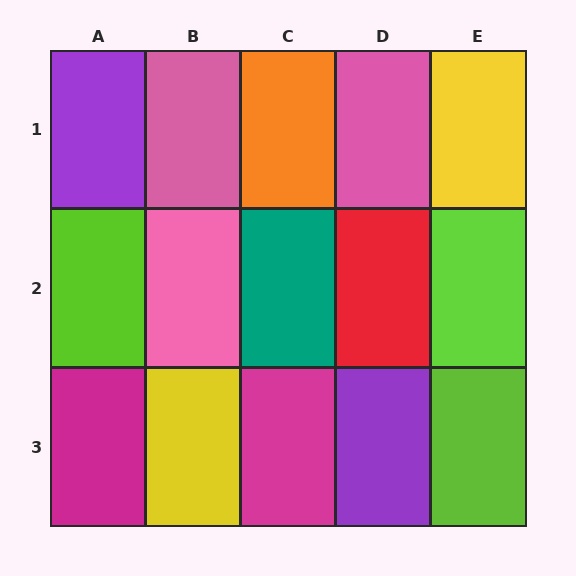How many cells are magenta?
2 cells are magenta.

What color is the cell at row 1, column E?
Yellow.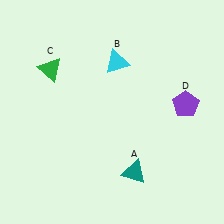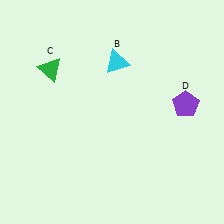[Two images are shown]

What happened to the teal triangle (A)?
The teal triangle (A) was removed in Image 2. It was in the bottom-right area of Image 1.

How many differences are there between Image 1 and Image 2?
There is 1 difference between the two images.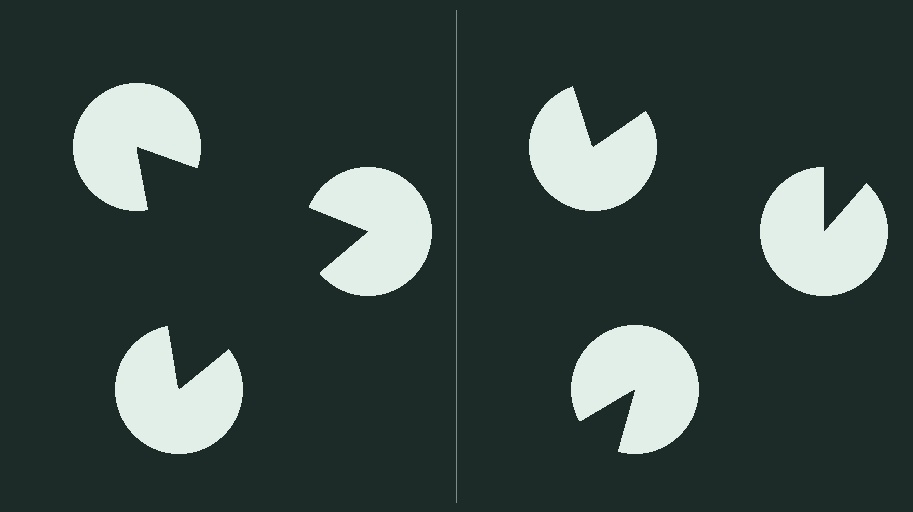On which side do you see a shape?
An illusory triangle appears on the left side. On the right side the wedge cuts are rotated, so no coherent shape forms.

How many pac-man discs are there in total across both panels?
6 — 3 on each side.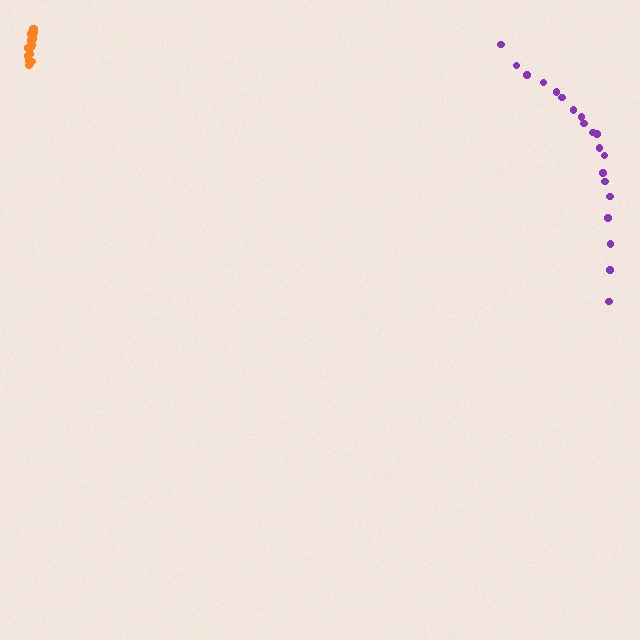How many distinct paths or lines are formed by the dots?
There are 2 distinct paths.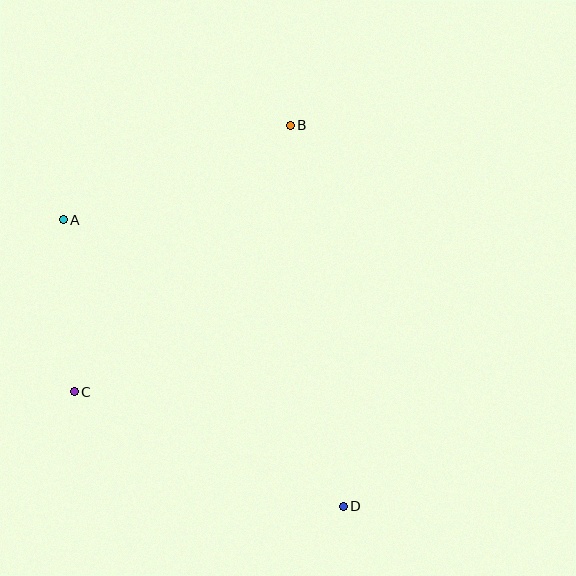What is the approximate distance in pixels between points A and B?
The distance between A and B is approximately 245 pixels.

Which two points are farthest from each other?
Points A and D are farthest from each other.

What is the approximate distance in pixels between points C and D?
The distance between C and D is approximately 292 pixels.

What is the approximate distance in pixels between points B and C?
The distance between B and C is approximately 342 pixels.